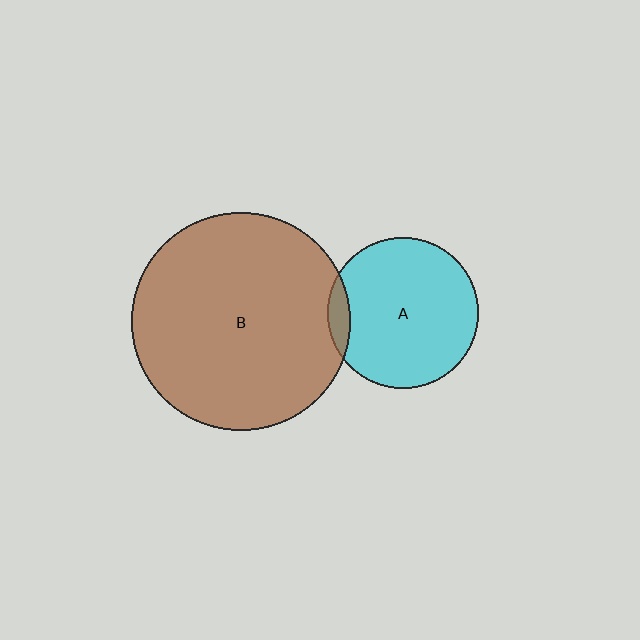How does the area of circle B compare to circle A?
Approximately 2.1 times.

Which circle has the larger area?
Circle B (brown).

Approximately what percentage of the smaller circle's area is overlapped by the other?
Approximately 5%.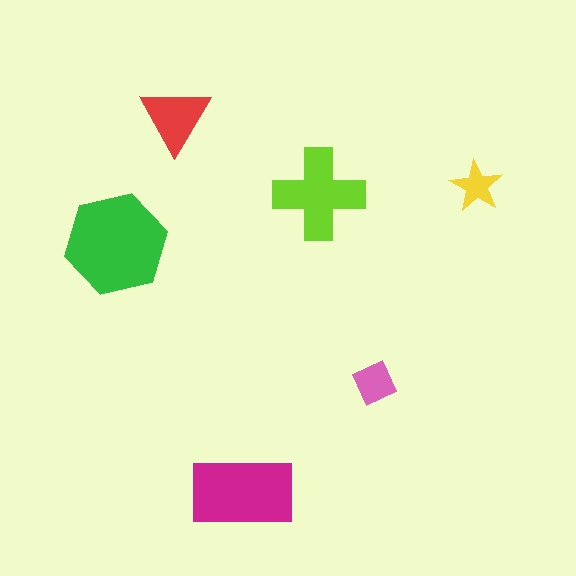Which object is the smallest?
The yellow star.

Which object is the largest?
The green hexagon.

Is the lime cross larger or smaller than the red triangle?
Larger.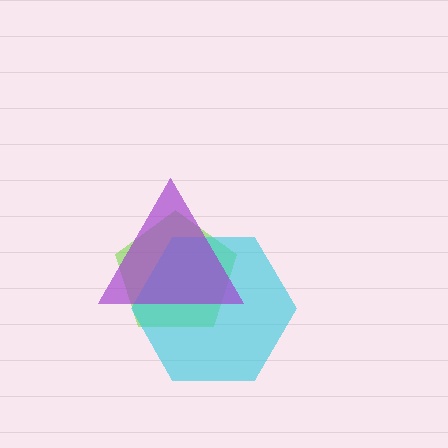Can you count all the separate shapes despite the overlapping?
Yes, there are 3 separate shapes.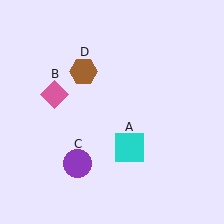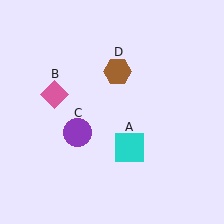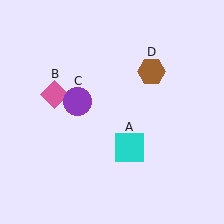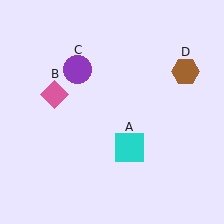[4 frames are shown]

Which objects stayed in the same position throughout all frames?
Cyan square (object A) and pink diamond (object B) remained stationary.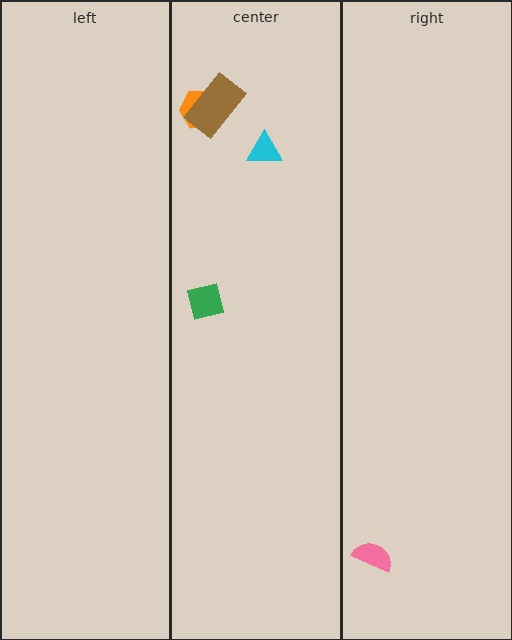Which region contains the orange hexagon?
The center region.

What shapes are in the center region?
The cyan triangle, the green square, the orange hexagon, the brown rectangle.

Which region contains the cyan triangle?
The center region.